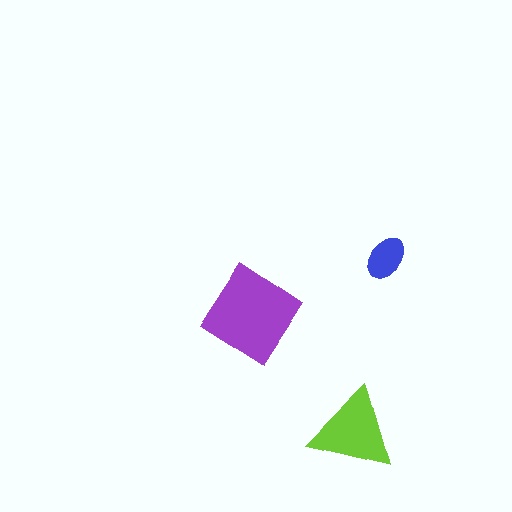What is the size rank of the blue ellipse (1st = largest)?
3rd.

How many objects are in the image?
There are 3 objects in the image.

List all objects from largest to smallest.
The purple diamond, the lime triangle, the blue ellipse.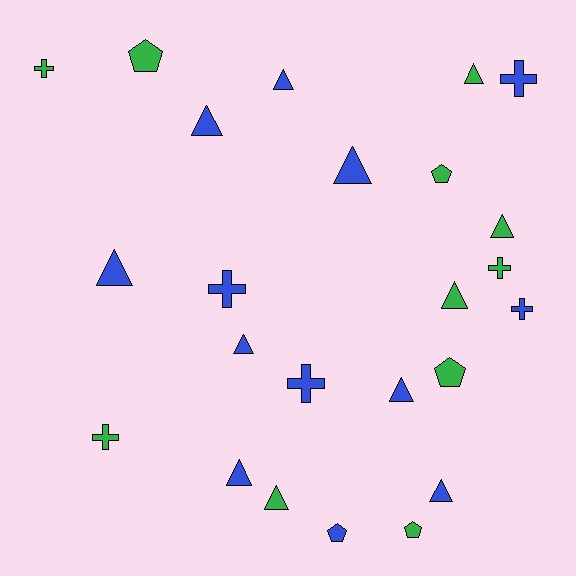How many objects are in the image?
There are 24 objects.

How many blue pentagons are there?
There is 1 blue pentagon.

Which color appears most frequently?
Blue, with 13 objects.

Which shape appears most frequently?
Triangle, with 12 objects.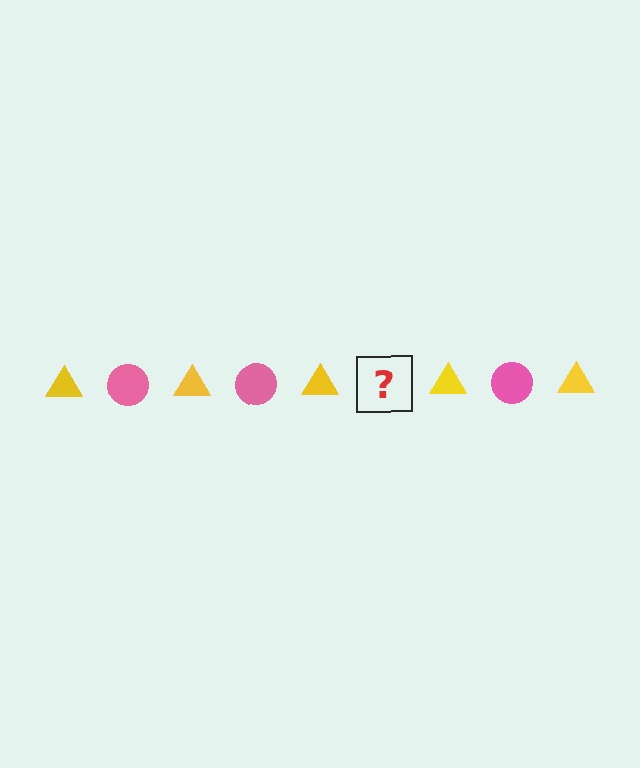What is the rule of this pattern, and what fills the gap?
The rule is that the pattern alternates between yellow triangle and pink circle. The gap should be filled with a pink circle.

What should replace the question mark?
The question mark should be replaced with a pink circle.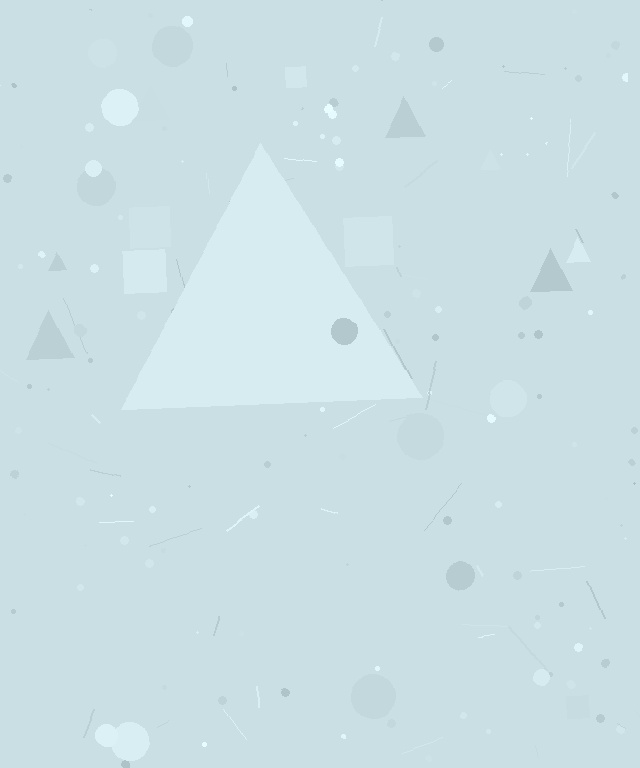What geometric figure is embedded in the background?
A triangle is embedded in the background.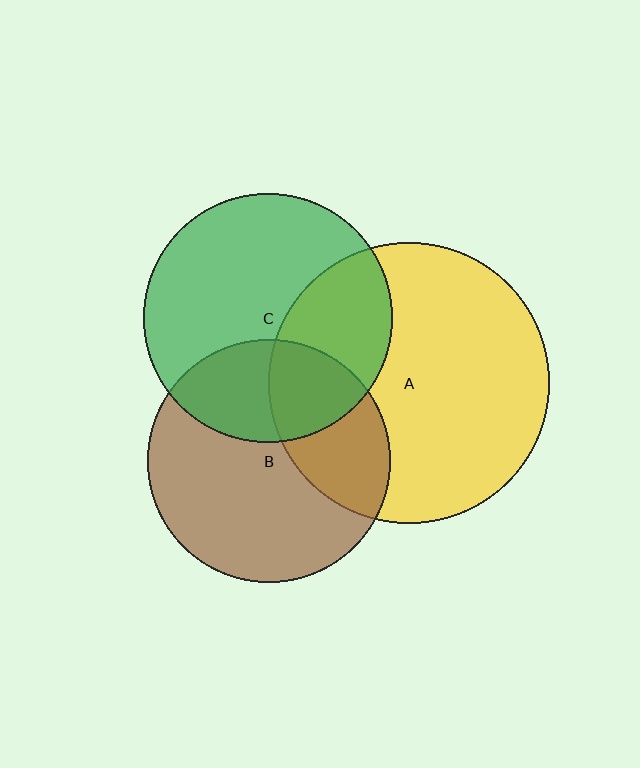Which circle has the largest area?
Circle A (yellow).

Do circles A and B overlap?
Yes.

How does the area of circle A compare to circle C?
Approximately 1.3 times.